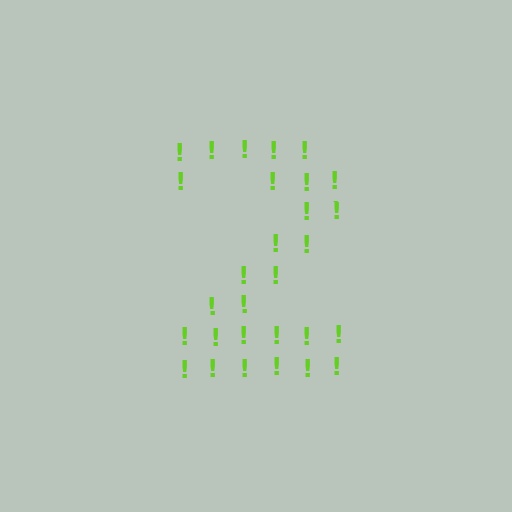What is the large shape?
The large shape is the digit 2.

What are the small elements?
The small elements are exclamation marks.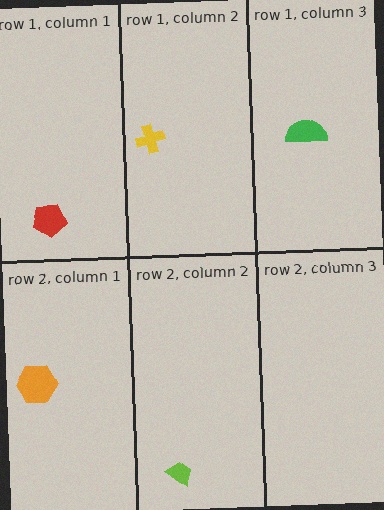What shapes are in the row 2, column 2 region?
The lime trapezoid.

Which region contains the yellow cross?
The row 1, column 2 region.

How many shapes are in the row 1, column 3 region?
1.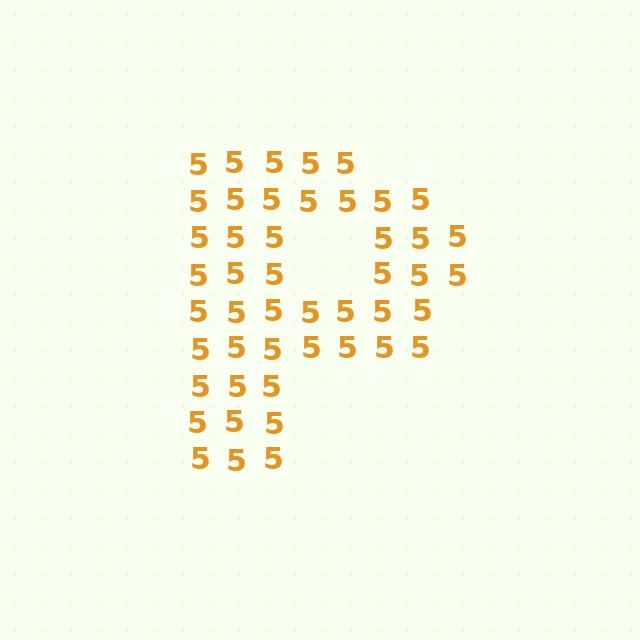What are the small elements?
The small elements are digit 5's.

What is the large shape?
The large shape is the letter P.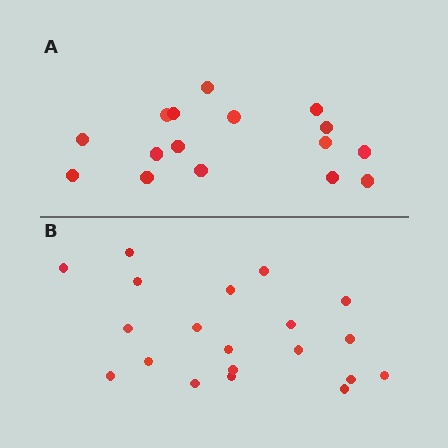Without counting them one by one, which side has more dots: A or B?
Region B (the bottom region) has more dots.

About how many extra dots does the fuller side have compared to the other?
Region B has about 4 more dots than region A.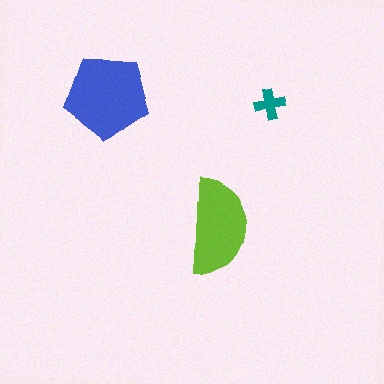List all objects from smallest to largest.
The teal cross, the lime semicircle, the blue pentagon.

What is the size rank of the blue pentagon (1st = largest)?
1st.